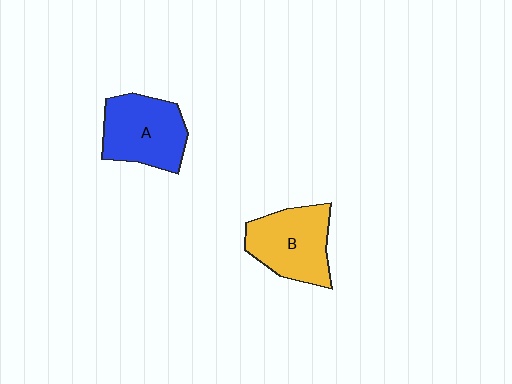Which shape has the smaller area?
Shape B (yellow).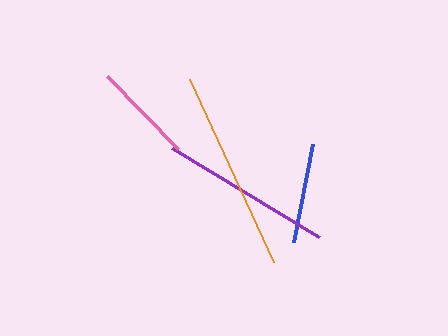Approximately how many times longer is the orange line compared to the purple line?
The orange line is approximately 1.2 times the length of the purple line.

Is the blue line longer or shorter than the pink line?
The pink line is longer than the blue line.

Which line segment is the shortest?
The blue line is the shortest at approximately 100 pixels.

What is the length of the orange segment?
The orange segment is approximately 202 pixels long.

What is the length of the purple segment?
The purple segment is approximately 172 pixels long.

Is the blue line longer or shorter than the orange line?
The orange line is longer than the blue line.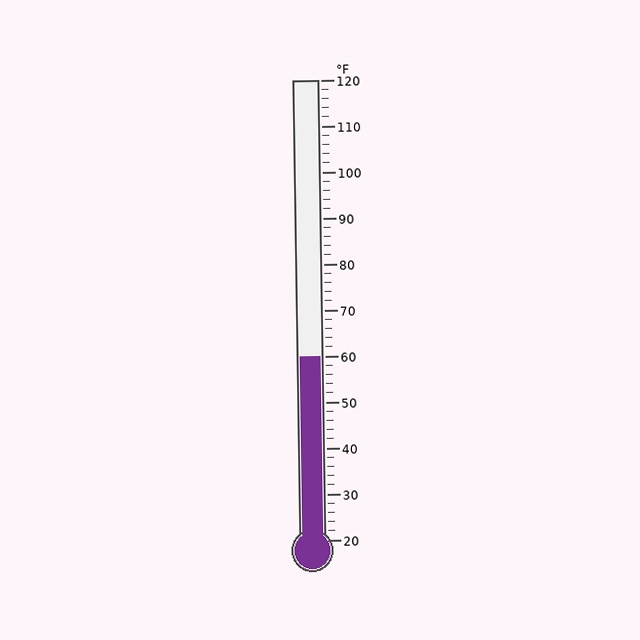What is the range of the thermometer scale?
The thermometer scale ranges from 20°F to 120°F.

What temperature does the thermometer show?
The thermometer shows approximately 60°F.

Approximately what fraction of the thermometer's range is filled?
The thermometer is filled to approximately 40% of its range.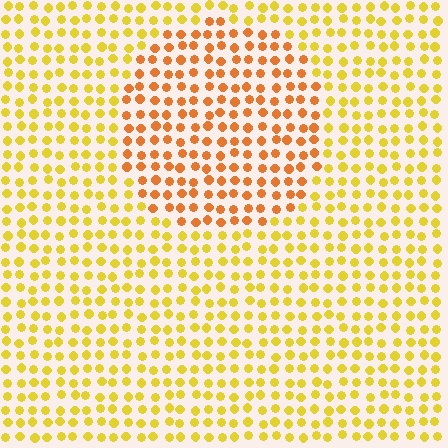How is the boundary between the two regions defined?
The boundary is defined purely by a slight shift in hue (about 31 degrees). Spacing, size, and orientation are identical on both sides.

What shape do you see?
I see a circle.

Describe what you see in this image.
The image is filled with small yellow elements in a uniform arrangement. A circle-shaped region is visible where the elements are tinted to a slightly different hue, forming a subtle color boundary.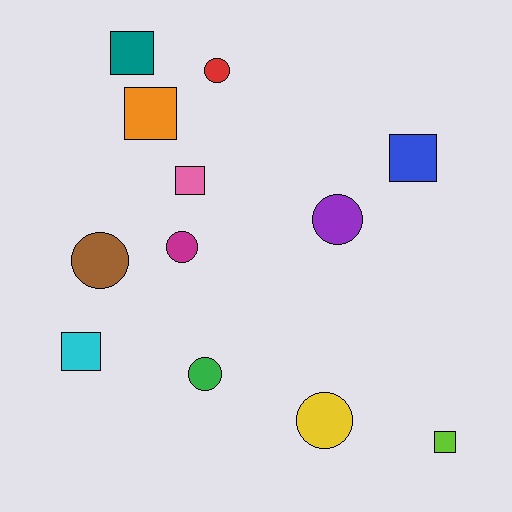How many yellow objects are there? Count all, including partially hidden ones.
There is 1 yellow object.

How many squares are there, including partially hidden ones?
There are 6 squares.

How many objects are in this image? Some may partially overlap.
There are 12 objects.